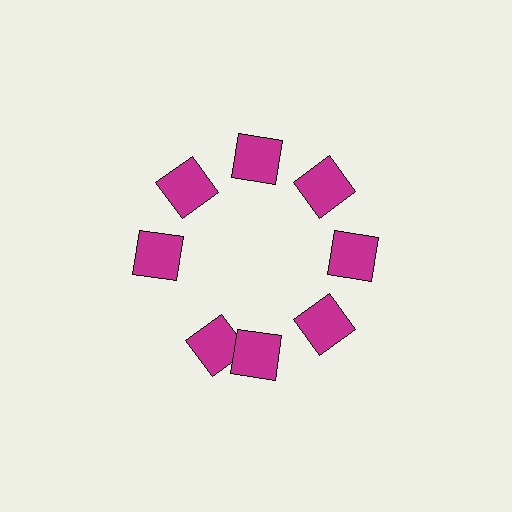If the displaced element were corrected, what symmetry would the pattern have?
It would have 8-fold rotational symmetry — the pattern would map onto itself every 45 degrees.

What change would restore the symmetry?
The symmetry would be restored by rotating it back into even spacing with its neighbors so that all 8 squares sit at equal angles and equal distance from the center.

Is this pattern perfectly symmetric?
No. The 8 magenta squares are arranged in a ring, but one element near the 8 o'clock position is rotated out of alignment along the ring, breaking the 8-fold rotational symmetry.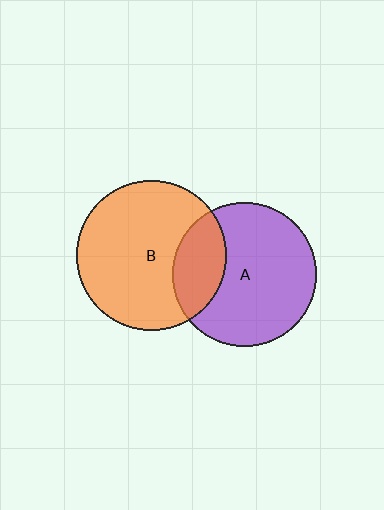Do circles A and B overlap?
Yes.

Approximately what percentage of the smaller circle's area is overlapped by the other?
Approximately 25%.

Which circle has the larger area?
Circle B (orange).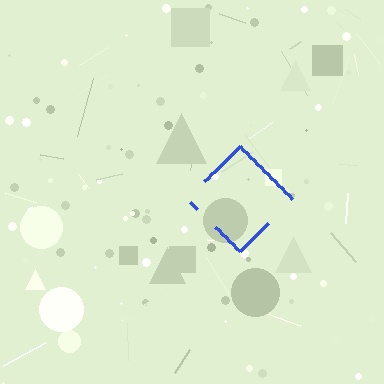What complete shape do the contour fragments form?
The contour fragments form a diamond.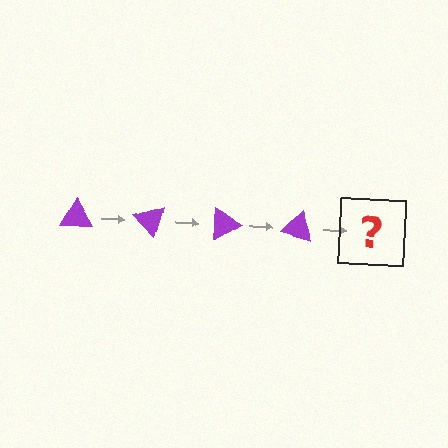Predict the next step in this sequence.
The next step is a purple triangle rotated 180 degrees.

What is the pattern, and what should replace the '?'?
The pattern is that the triangle rotates 45 degrees each step. The '?' should be a purple triangle rotated 180 degrees.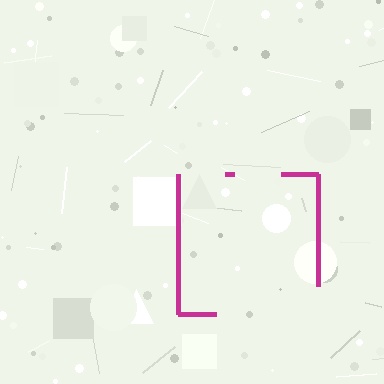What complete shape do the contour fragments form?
The contour fragments form a square.